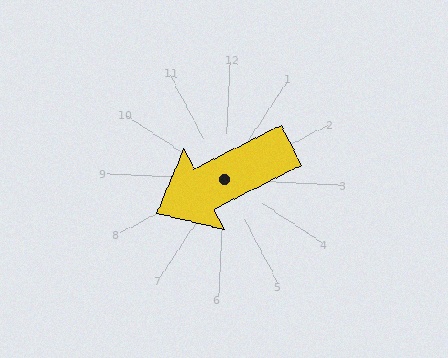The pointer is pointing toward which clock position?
Roughly 8 o'clock.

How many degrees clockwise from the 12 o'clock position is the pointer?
Approximately 240 degrees.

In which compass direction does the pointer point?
Southwest.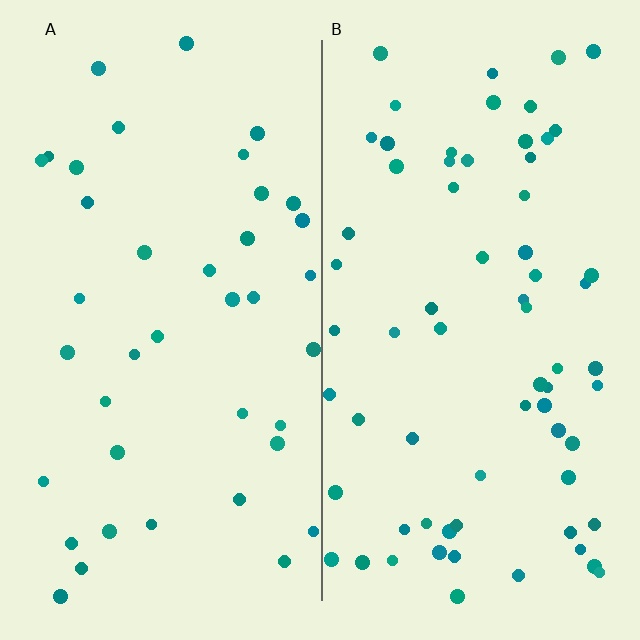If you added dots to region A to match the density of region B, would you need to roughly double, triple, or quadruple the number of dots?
Approximately double.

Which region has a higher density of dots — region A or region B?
B (the right).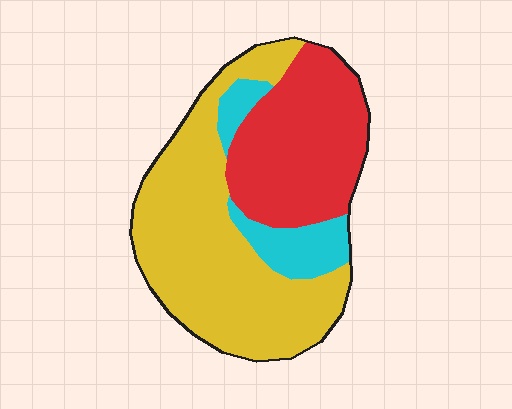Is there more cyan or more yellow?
Yellow.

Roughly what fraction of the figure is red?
Red takes up between a third and a half of the figure.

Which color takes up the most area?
Yellow, at roughly 55%.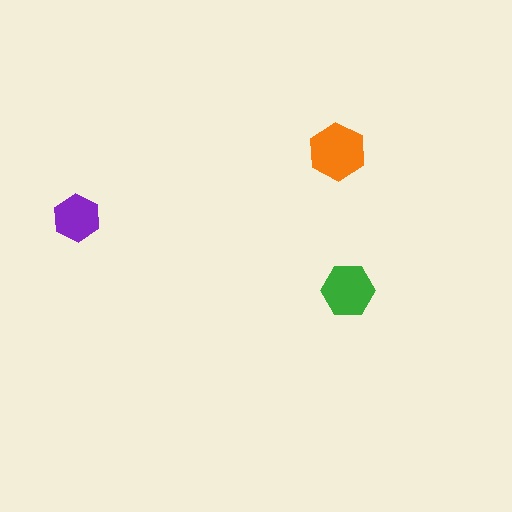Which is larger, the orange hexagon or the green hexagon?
The orange one.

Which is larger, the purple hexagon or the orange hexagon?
The orange one.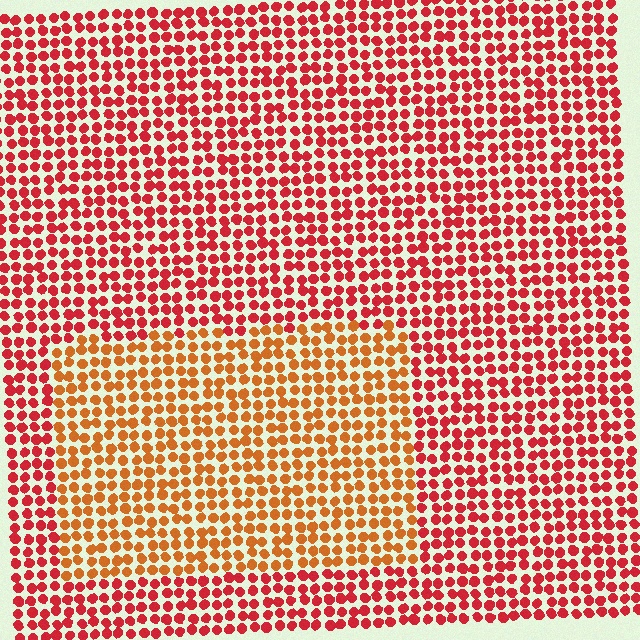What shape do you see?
I see a rectangle.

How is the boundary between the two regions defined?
The boundary is defined purely by a slight shift in hue (about 31 degrees). Spacing, size, and orientation are identical on both sides.